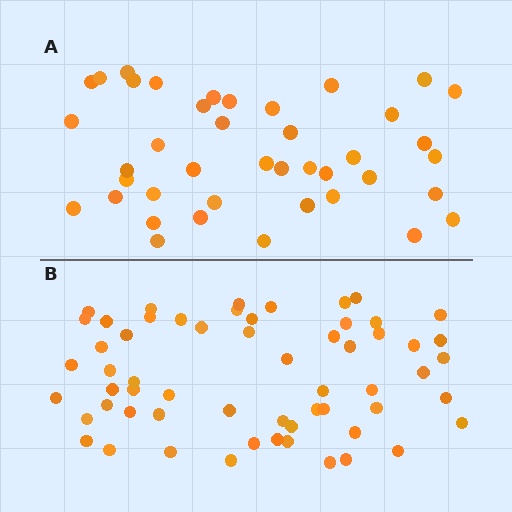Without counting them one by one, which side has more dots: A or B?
Region B (the bottom region) has more dots.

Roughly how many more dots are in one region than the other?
Region B has approximately 20 more dots than region A.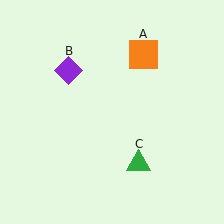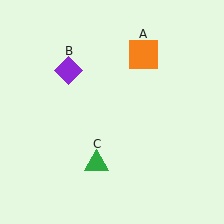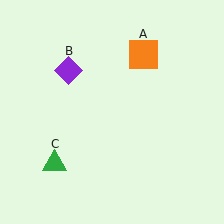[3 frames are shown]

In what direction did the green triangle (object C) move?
The green triangle (object C) moved left.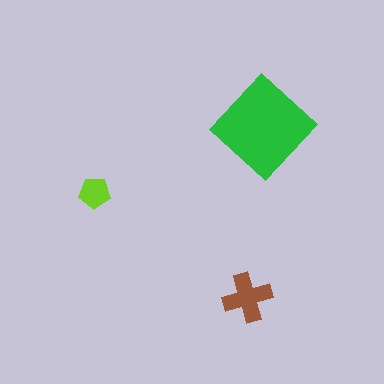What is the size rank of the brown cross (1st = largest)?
2nd.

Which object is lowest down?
The brown cross is bottommost.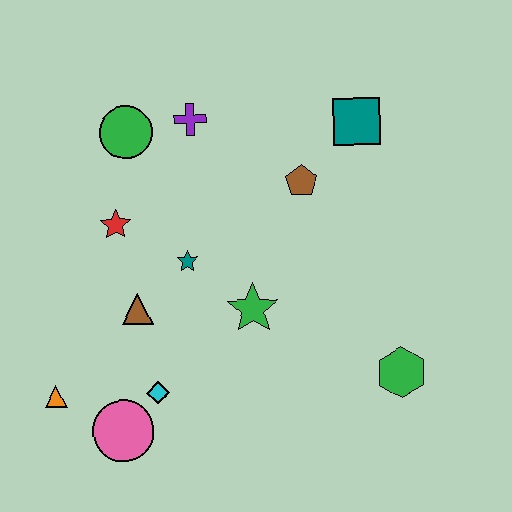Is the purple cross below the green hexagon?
No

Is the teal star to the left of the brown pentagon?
Yes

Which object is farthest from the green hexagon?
The green circle is farthest from the green hexagon.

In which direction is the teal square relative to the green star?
The teal square is above the green star.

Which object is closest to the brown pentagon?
The teal square is closest to the brown pentagon.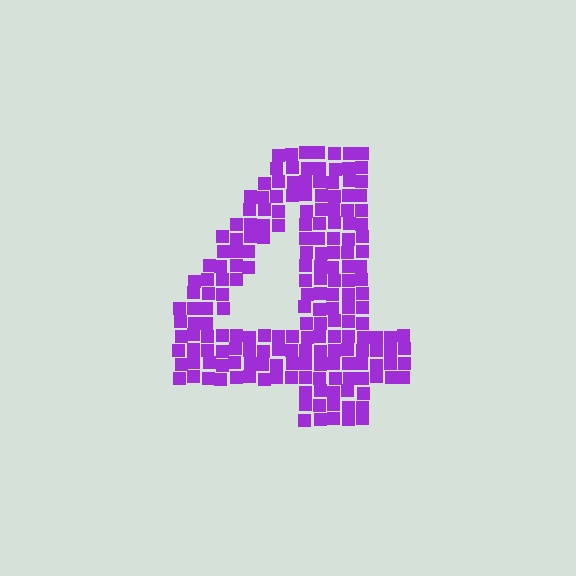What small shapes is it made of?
It is made of small squares.